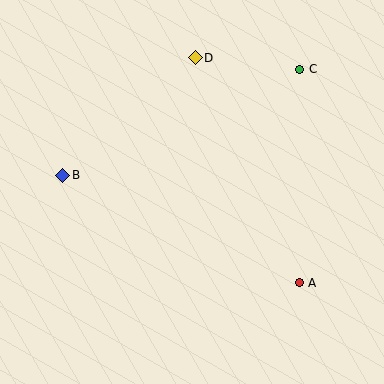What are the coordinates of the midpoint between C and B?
The midpoint between C and B is at (181, 122).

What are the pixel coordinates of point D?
Point D is at (195, 58).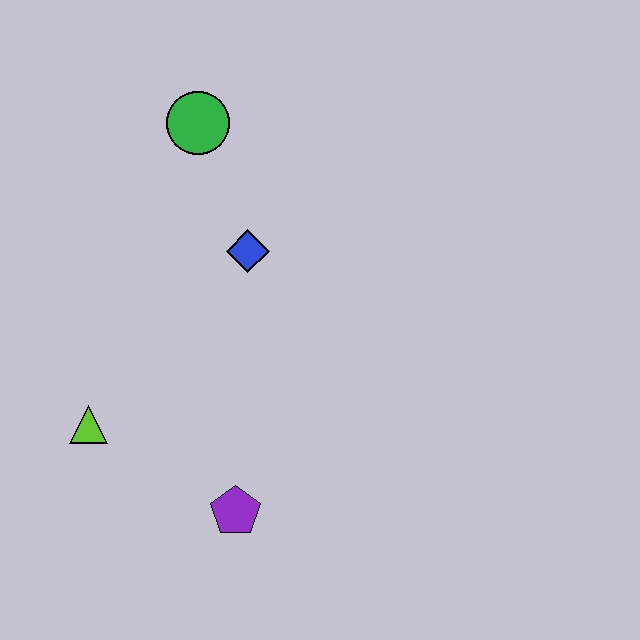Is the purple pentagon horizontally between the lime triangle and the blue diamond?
Yes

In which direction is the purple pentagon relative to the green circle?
The purple pentagon is below the green circle.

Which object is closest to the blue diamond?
The green circle is closest to the blue diamond.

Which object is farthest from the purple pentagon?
The green circle is farthest from the purple pentagon.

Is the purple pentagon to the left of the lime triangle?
No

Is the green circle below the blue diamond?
No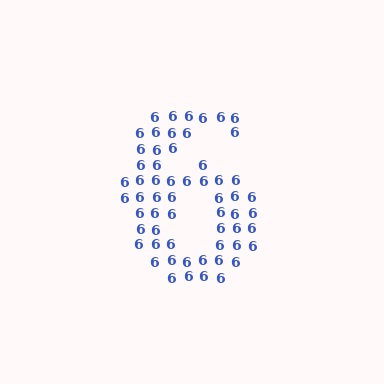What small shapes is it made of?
It is made of small digit 6's.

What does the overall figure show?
The overall figure shows the digit 6.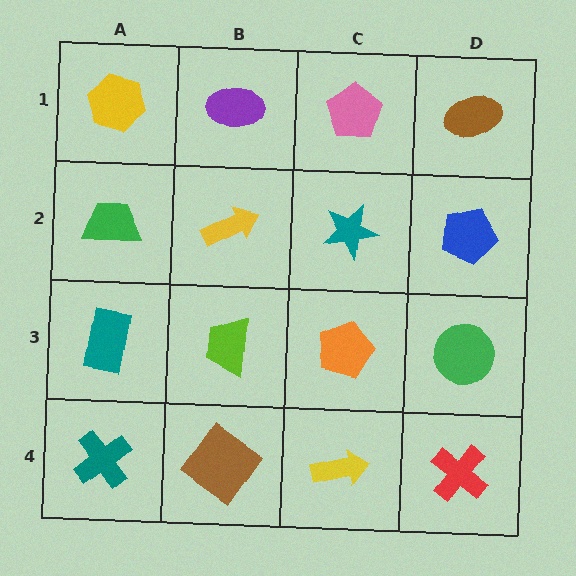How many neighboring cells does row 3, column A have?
3.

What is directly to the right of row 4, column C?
A red cross.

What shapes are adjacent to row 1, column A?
A green trapezoid (row 2, column A), a purple ellipse (row 1, column B).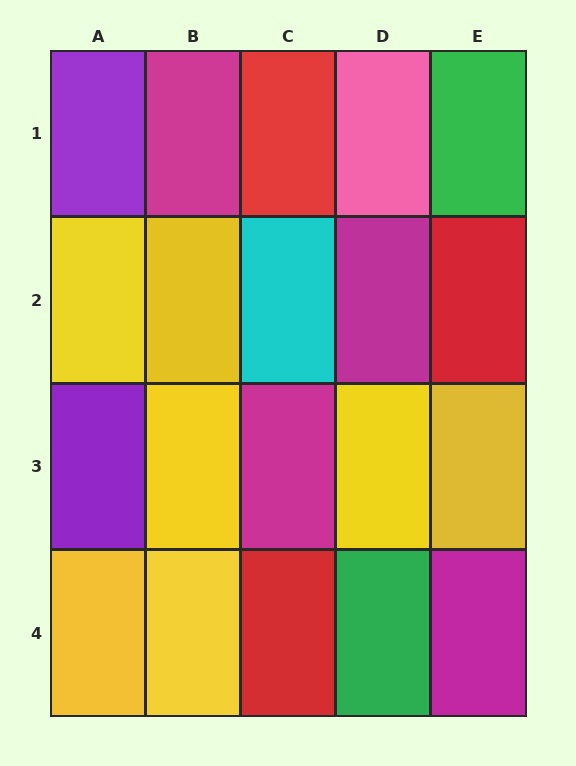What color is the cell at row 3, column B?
Yellow.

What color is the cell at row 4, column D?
Green.